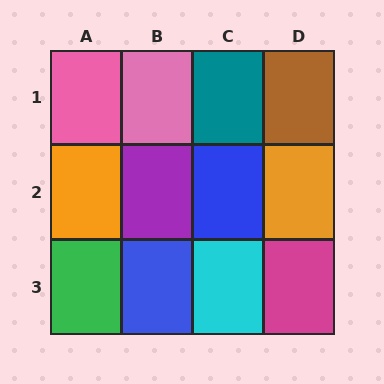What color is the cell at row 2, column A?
Orange.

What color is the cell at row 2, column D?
Orange.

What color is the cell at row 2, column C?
Blue.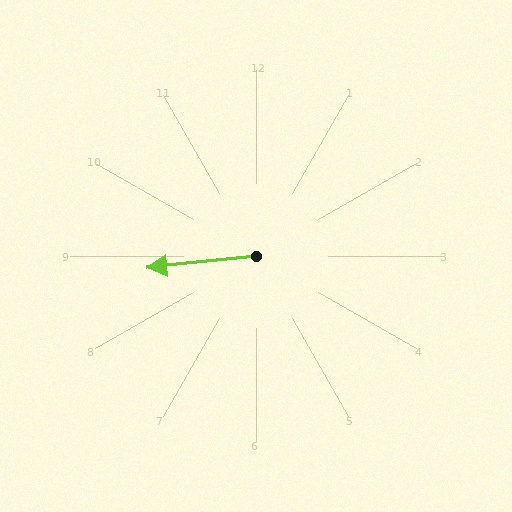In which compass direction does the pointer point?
West.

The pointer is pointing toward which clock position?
Roughly 9 o'clock.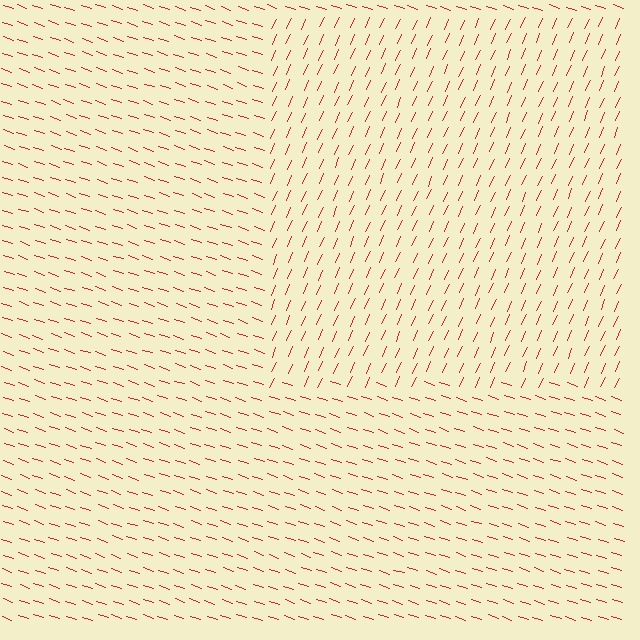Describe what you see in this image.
The image is filled with small red line segments. A rectangle region in the image has lines oriented differently from the surrounding lines, creating a visible texture boundary.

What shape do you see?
I see a rectangle.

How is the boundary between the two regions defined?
The boundary is defined purely by a change in line orientation (approximately 85 degrees difference). All lines are the same color and thickness.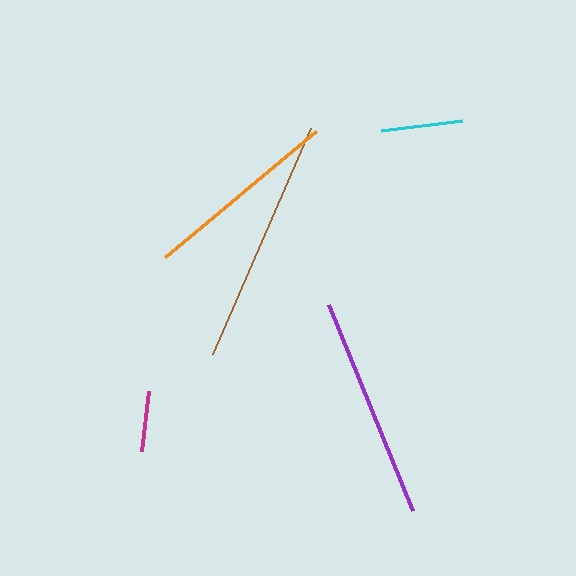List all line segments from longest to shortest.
From longest to shortest: brown, purple, orange, cyan, magenta.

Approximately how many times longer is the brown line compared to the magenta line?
The brown line is approximately 4.1 times the length of the magenta line.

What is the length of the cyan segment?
The cyan segment is approximately 81 pixels long.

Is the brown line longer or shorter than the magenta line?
The brown line is longer than the magenta line.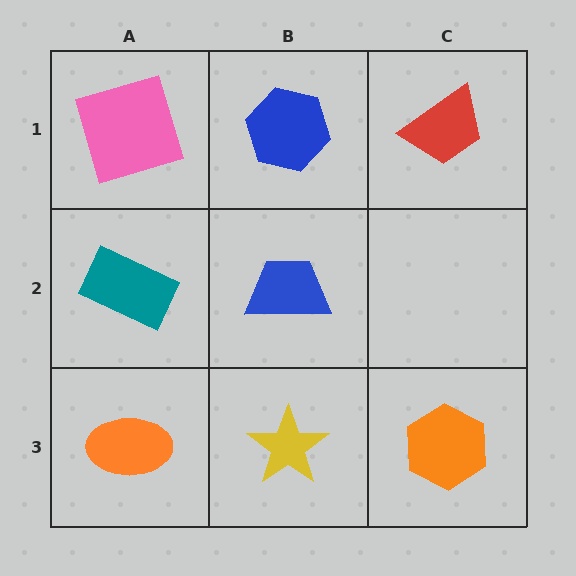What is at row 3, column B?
A yellow star.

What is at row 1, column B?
A blue hexagon.